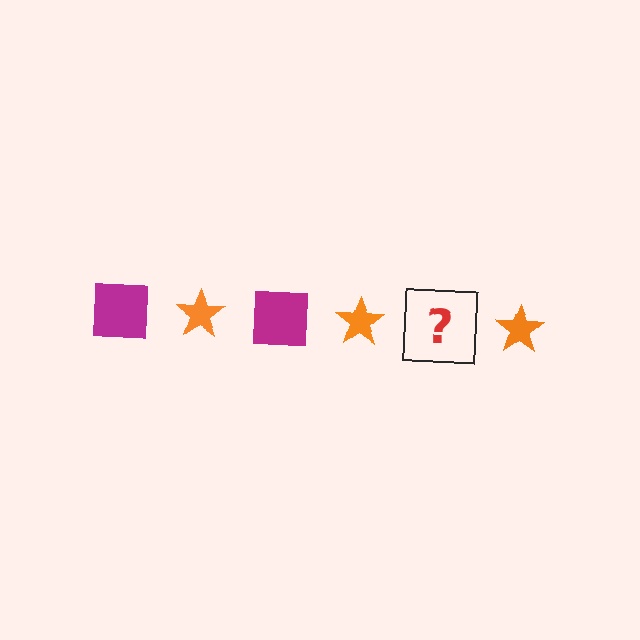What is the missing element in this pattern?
The missing element is a magenta square.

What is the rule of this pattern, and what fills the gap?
The rule is that the pattern alternates between magenta square and orange star. The gap should be filled with a magenta square.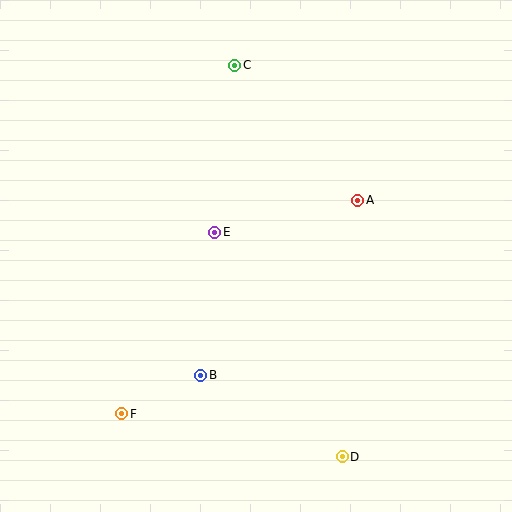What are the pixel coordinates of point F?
Point F is at (122, 414).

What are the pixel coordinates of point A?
Point A is at (358, 200).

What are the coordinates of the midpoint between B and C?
The midpoint between B and C is at (218, 220).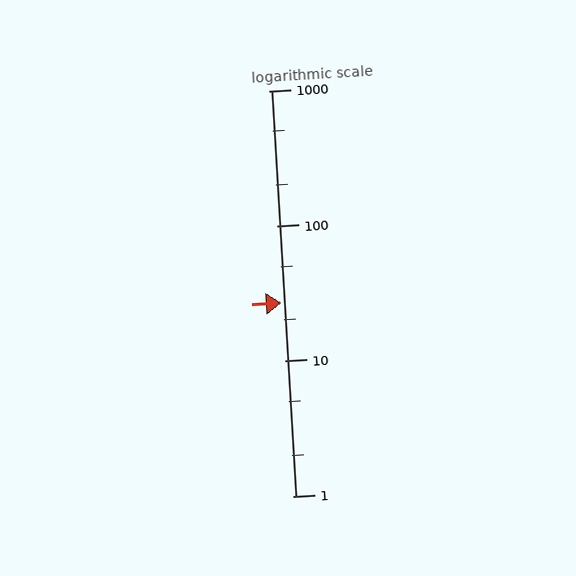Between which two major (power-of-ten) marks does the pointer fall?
The pointer is between 10 and 100.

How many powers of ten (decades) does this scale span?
The scale spans 3 decades, from 1 to 1000.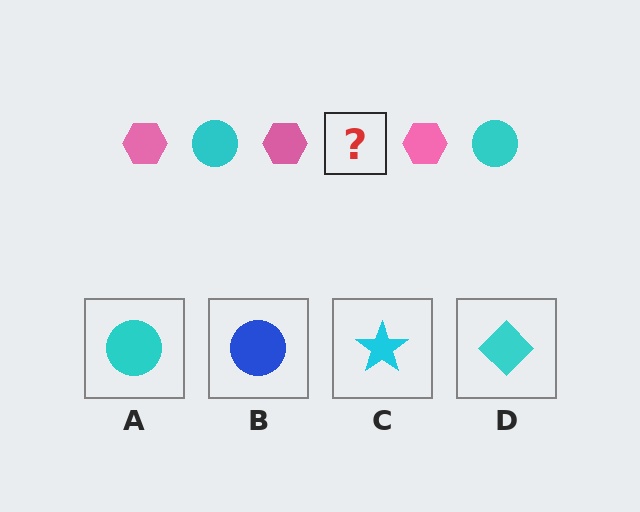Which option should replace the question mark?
Option A.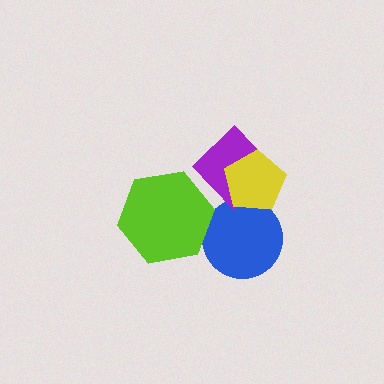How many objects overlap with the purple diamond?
2 objects overlap with the purple diamond.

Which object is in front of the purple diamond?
The yellow pentagon is in front of the purple diamond.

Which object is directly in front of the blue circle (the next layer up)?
The purple diamond is directly in front of the blue circle.